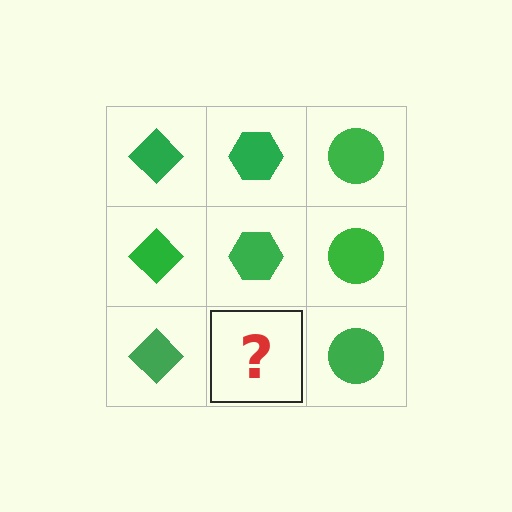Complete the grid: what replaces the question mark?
The question mark should be replaced with a green hexagon.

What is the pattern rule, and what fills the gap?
The rule is that each column has a consistent shape. The gap should be filled with a green hexagon.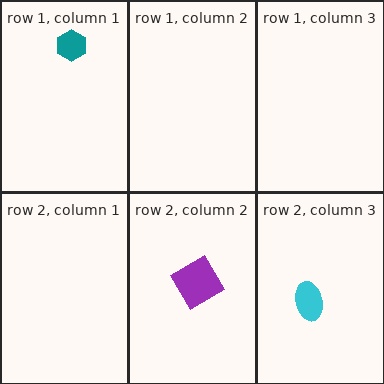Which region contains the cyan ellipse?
The row 2, column 3 region.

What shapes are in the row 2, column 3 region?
The cyan ellipse.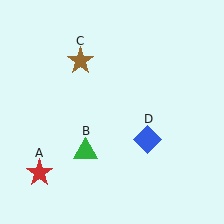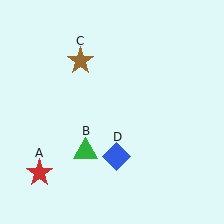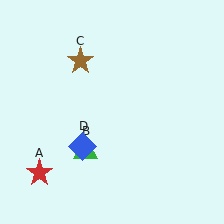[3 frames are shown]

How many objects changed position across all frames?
1 object changed position: blue diamond (object D).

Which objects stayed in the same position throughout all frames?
Red star (object A) and green triangle (object B) and brown star (object C) remained stationary.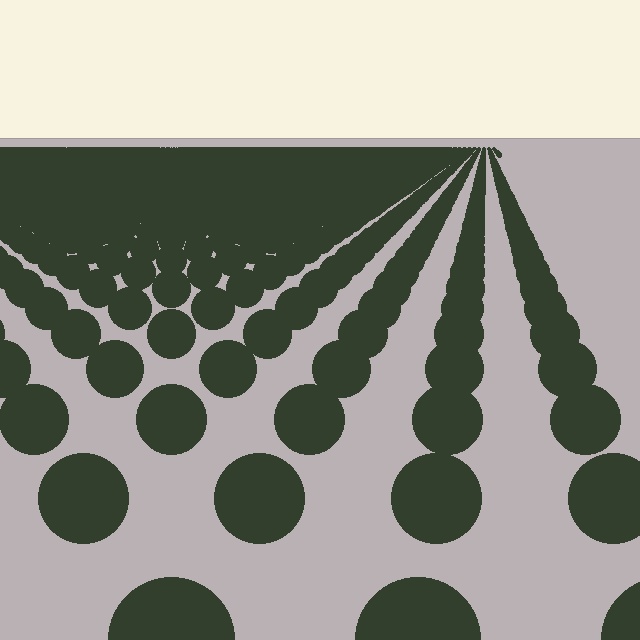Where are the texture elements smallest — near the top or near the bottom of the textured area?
Near the top.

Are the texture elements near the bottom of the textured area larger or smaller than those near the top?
Larger. Near the bottom, elements are closer to the viewer and appear at a bigger on-screen size.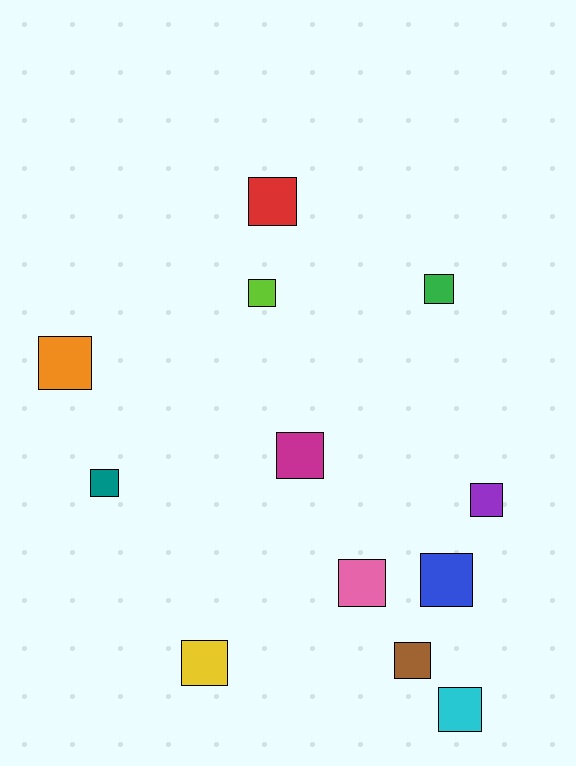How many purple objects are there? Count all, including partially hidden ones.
There is 1 purple object.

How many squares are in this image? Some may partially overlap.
There are 12 squares.